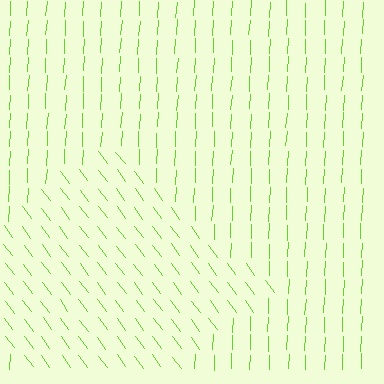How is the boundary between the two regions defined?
The boundary is defined purely by a change in line orientation (approximately 39 degrees difference). All lines are the same color and thickness.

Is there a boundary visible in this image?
Yes, there is a texture boundary formed by a change in line orientation.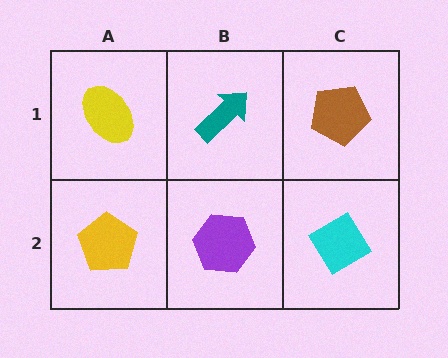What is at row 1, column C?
A brown pentagon.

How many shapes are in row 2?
3 shapes.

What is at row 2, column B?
A purple hexagon.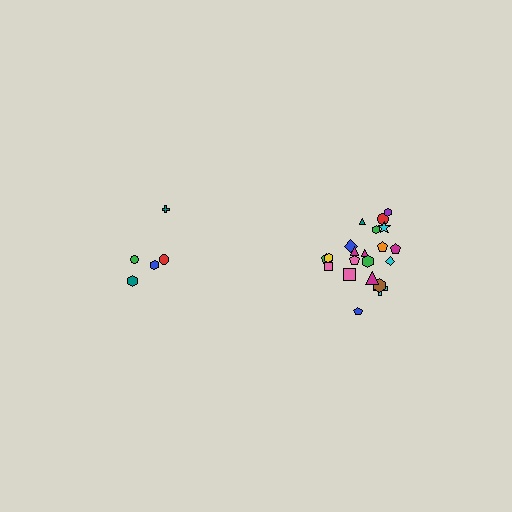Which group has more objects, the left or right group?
The right group.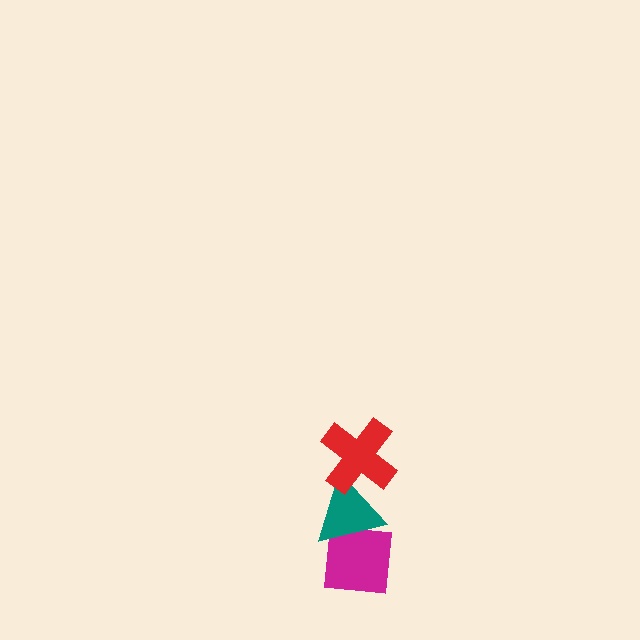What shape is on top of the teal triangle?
The red cross is on top of the teal triangle.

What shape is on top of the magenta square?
The teal triangle is on top of the magenta square.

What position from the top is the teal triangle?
The teal triangle is 2nd from the top.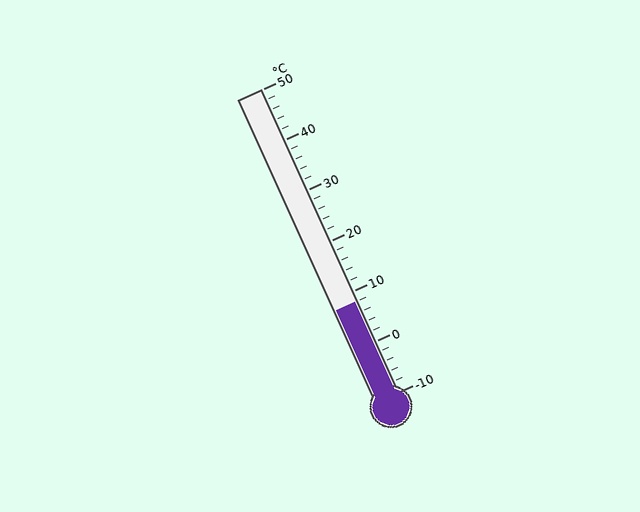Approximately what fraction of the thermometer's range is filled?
The thermometer is filled to approximately 30% of its range.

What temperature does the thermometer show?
The thermometer shows approximately 8°C.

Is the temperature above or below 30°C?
The temperature is below 30°C.